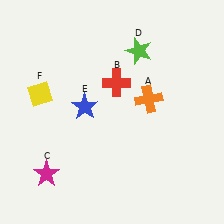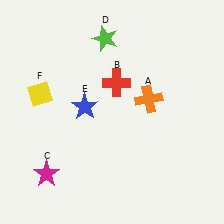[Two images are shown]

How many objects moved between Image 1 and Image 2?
1 object moved between the two images.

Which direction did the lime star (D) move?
The lime star (D) moved left.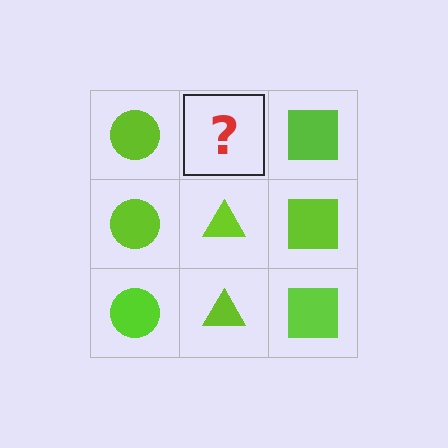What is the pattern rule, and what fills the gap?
The rule is that each column has a consistent shape. The gap should be filled with a lime triangle.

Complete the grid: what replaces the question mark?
The question mark should be replaced with a lime triangle.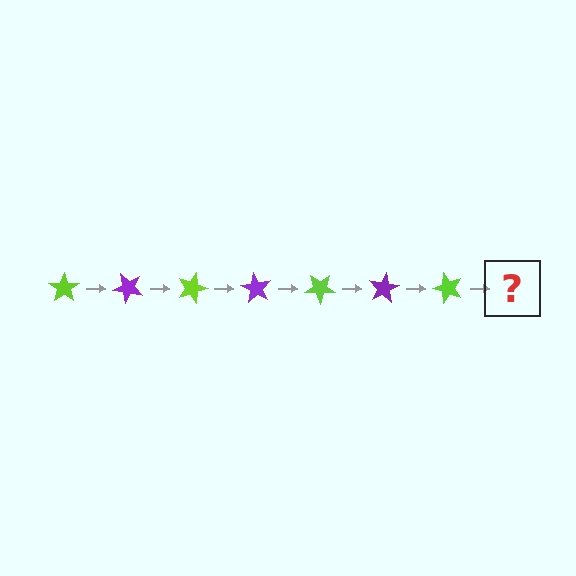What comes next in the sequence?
The next element should be a purple star, rotated 315 degrees from the start.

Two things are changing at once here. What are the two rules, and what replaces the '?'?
The two rules are that it rotates 45 degrees each step and the color cycles through lime and purple. The '?' should be a purple star, rotated 315 degrees from the start.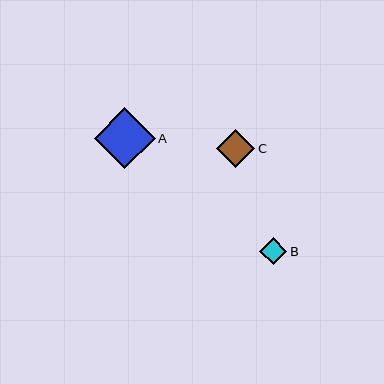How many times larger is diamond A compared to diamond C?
Diamond A is approximately 1.6 times the size of diamond C.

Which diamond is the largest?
Diamond A is the largest with a size of approximately 61 pixels.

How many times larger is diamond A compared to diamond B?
Diamond A is approximately 2.3 times the size of diamond B.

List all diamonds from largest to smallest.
From largest to smallest: A, C, B.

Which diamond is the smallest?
Diamond B is the smallest with a size of approximately 27 pixels.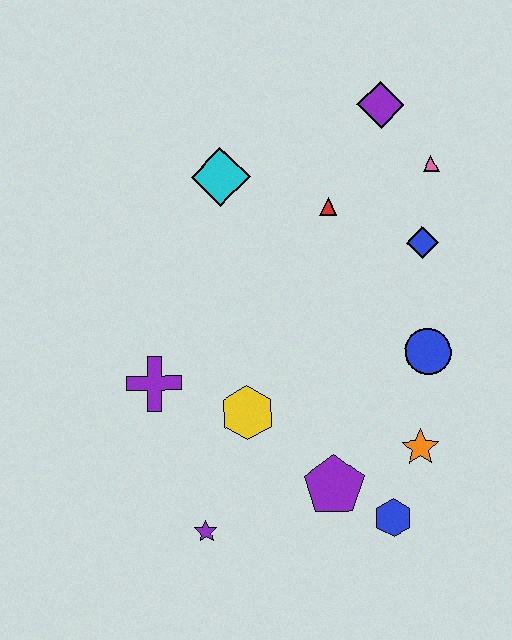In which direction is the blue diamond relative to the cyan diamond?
The blue diamond is to the right of the cyan diamond.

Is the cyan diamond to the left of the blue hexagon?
Yes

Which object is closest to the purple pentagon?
The blue hexagon is closest to the purple pentagon.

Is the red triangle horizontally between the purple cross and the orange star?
Yes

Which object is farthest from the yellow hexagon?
The purple diamond is farthest from the yellow hexagon.